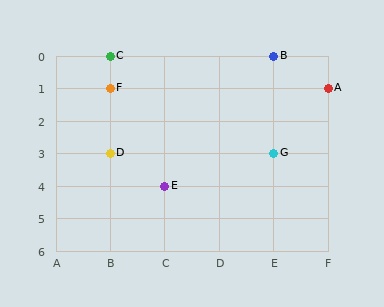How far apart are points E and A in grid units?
Points E and A are 3 columns and 3 rows apart (about 4.2 grid units diagonally).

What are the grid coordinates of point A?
Point A is at grid coordinates (F, 1).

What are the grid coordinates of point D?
Point D is at grid coordinates (B, 3).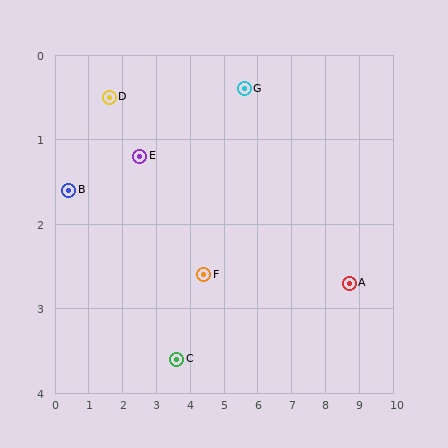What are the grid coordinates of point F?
Point F is at approximately (4.4, 2.6).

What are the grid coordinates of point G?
Point G is at approximately (5.6, 0.4).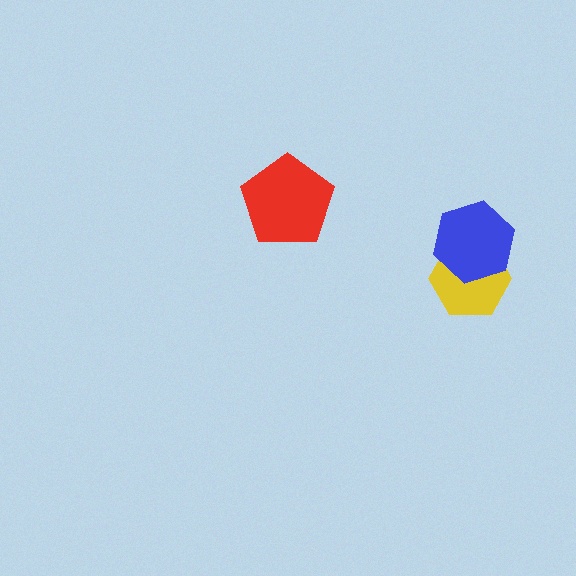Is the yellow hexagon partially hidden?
Yes, it is partially covered by another shape.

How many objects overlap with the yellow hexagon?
1 object overlaps with the yellow hexagon.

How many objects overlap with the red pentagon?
0 objects overlap with the red pentagon.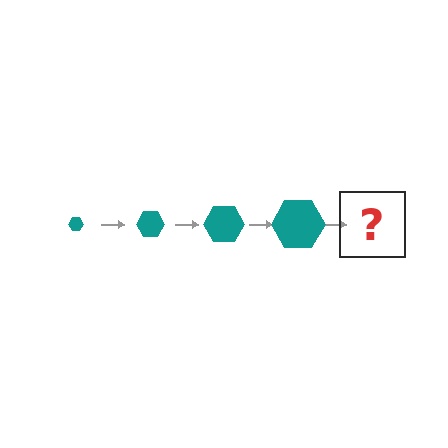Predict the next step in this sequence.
The next step is a teal hexagon, larger than the previous one.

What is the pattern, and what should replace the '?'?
The pattern is that the hexagon gets progressively larger each step. The '?' should be a teal hexagon, larger than the previous one.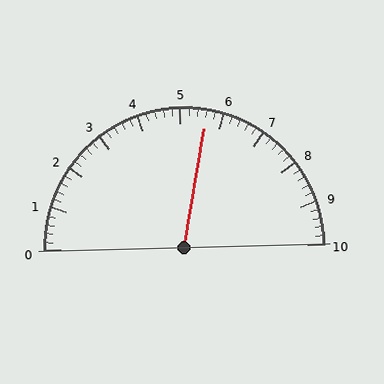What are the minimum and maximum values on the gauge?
The gauge ranges from 0 to 10.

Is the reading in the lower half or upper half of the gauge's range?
The reading is in the upper half of the range (0 to 10).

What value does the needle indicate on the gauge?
The needle indicates approximately 5.6.